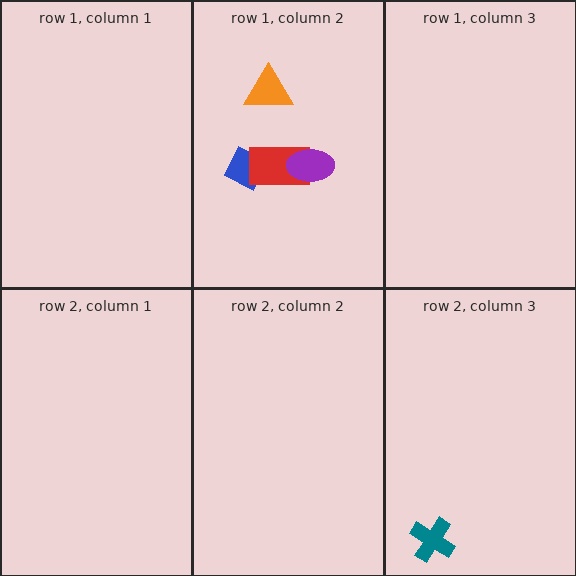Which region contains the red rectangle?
The row 1, column 2 region.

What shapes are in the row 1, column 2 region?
The blue diamond, the red rectangle, the purple ellipse, the orange triangle.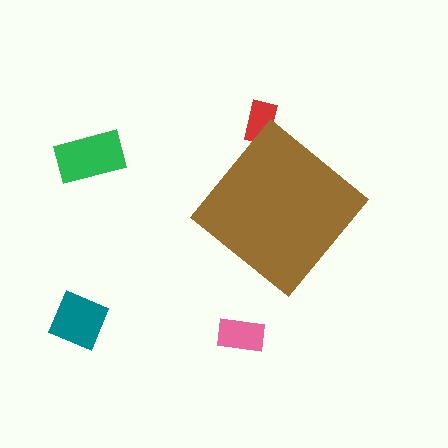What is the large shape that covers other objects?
A brown diamond.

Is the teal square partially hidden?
No, the teal square is fully visible.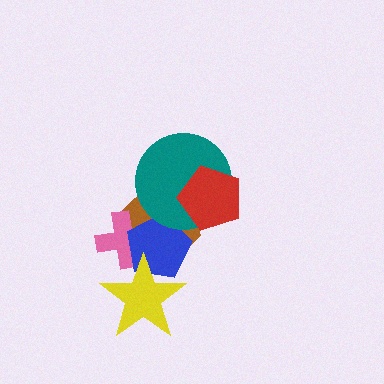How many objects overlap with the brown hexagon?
5 objects overlap with the brown hexagon.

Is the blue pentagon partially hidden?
Yes, it is partially covered by another shape.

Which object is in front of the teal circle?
The red pentagon is in front of the teal circle.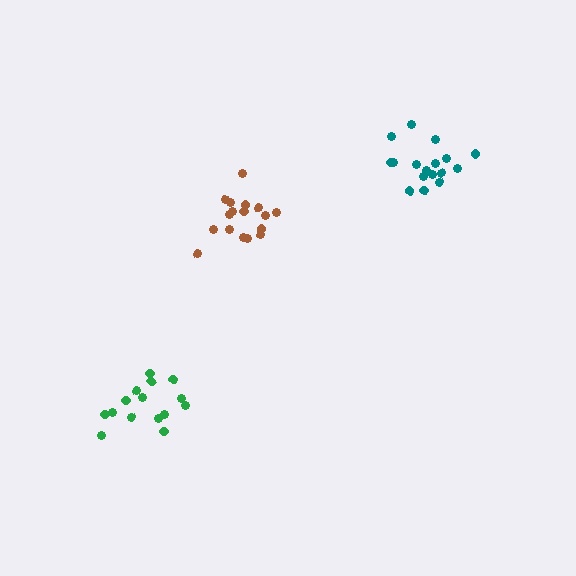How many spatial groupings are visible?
There are 3 spatial groupings.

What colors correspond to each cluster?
The clusters are colored: brown, green, teal.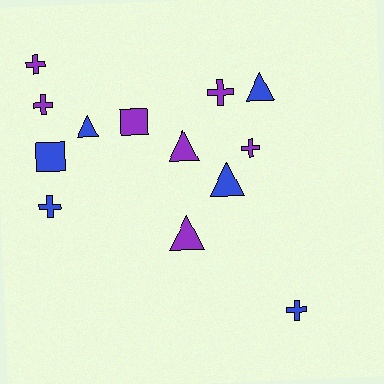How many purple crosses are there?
There are 4 purple crosses.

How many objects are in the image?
There are 13 objects.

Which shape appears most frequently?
Cross, with 6 objects.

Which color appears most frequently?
Purple, with 7 objects.